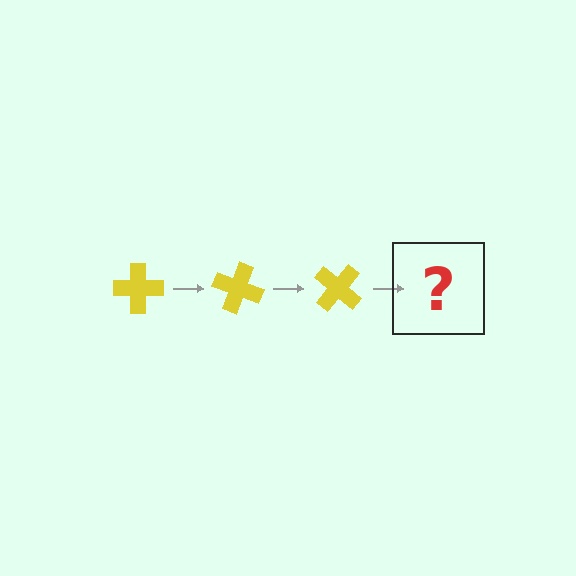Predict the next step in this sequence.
The next step is a yellow cross rotated 60 degrees.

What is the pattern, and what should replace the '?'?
The pattern is that the cross rotates 20 degrees each step. The '?' should be a yellow cross rotated 60 degrees.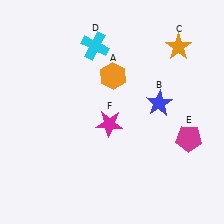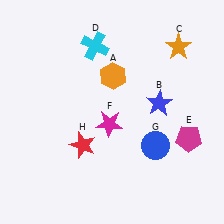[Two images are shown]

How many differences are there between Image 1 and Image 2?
There are 2 differences between the two images.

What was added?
A blue circle (G), a red star (H) were added in Image 2.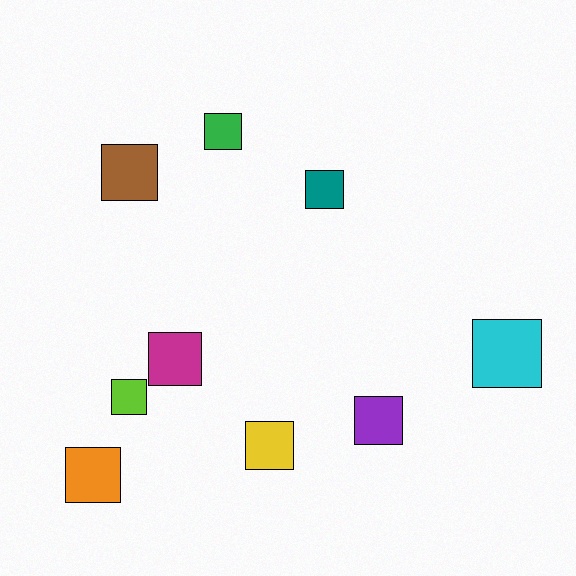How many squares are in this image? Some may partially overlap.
There are 9 squares.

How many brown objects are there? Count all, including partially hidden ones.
There is 1 brown object.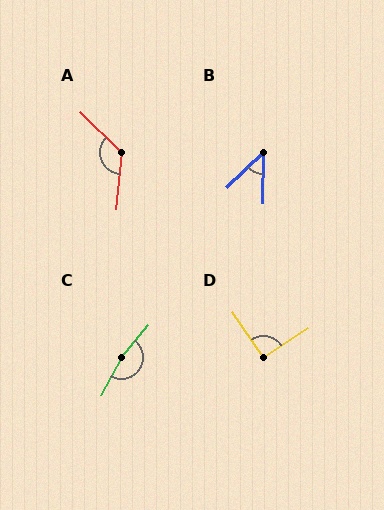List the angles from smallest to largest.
B (46°), D (90°), A (128°), C (169°).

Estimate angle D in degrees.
Approximately 90 degrees.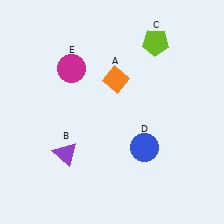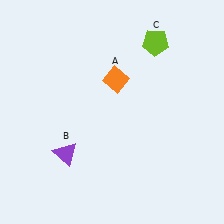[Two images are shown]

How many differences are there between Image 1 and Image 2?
There are 2 differences between the two images.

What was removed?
The blue circle (D), the magenta circle (E) were removed in Image 2.